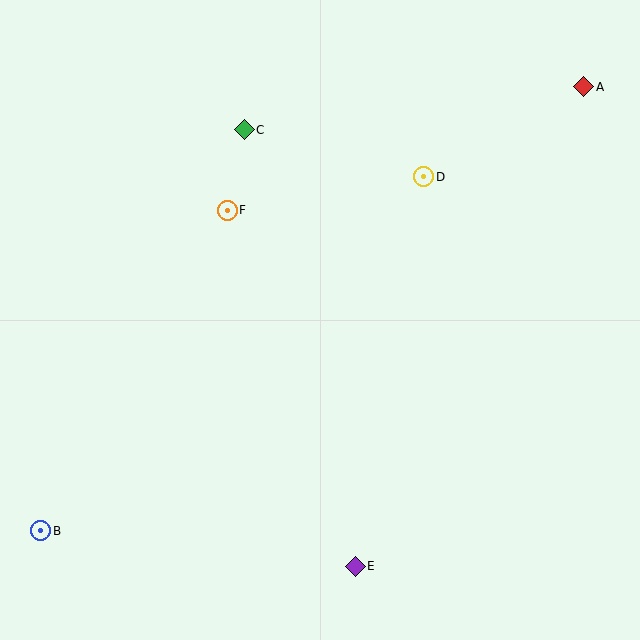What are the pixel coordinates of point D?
Point D is at (424, 177).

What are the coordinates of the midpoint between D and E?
The midpoint between D and E is at (390, 371).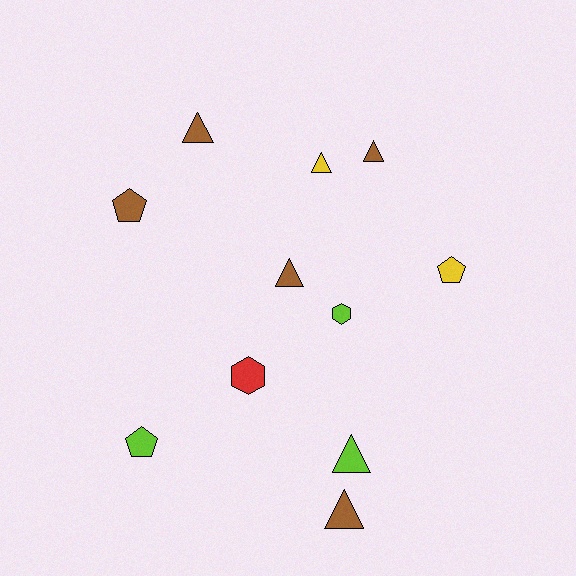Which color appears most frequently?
Brown, with 5 objects.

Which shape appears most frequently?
Triangle, with 6 objects.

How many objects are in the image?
There are 11 objects.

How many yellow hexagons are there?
There are no yellow hexagons.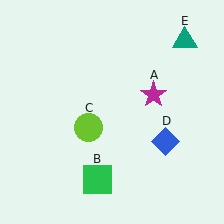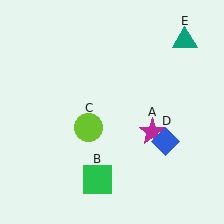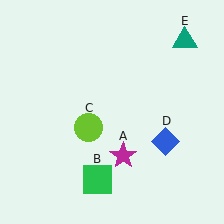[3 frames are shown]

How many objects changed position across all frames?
1 object changed position: magenta star (object A).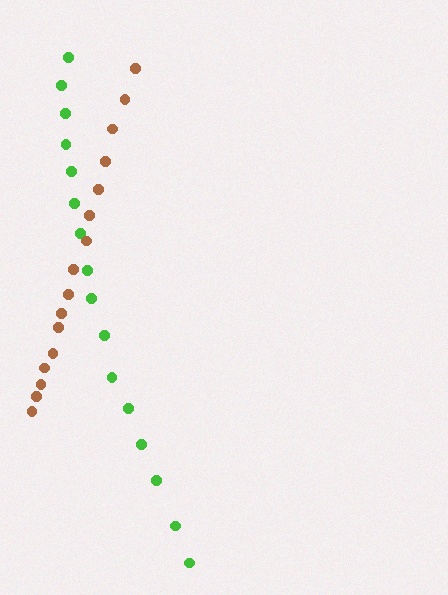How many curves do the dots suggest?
There are 2 distinct paths.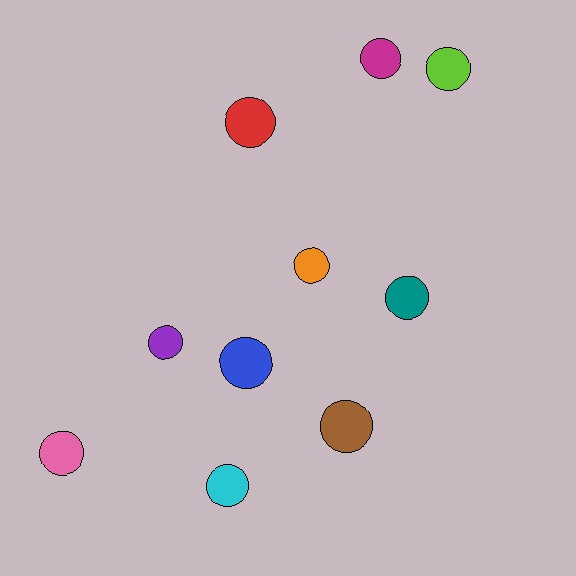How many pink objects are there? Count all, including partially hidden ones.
There is 1 pink object.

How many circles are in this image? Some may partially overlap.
There are 10 circles.